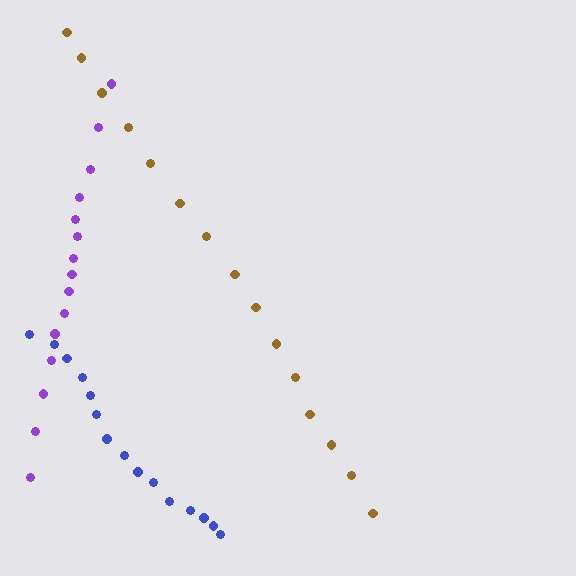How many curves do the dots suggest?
There are 3 distinct paths.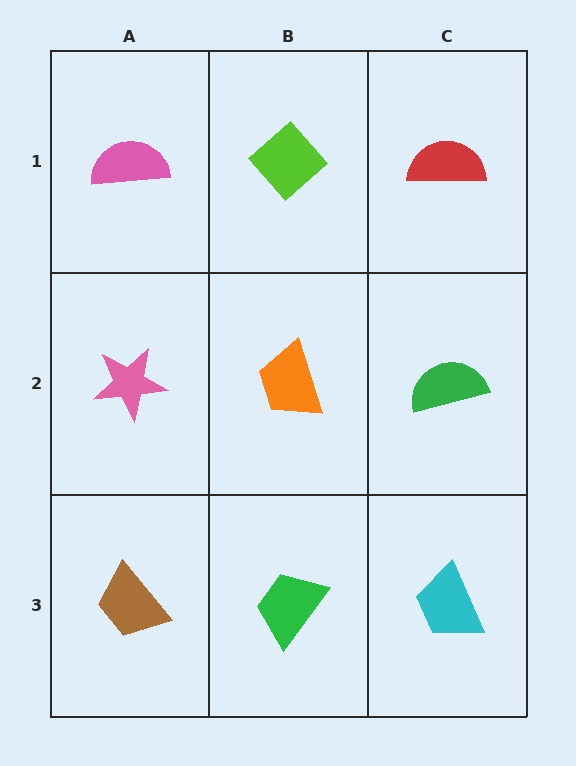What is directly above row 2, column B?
A lime diamond.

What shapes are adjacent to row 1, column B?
An orange trapezoid (row 2, column B), a pink semicircle (row 1, column A), a red semicircle (row 1, column C).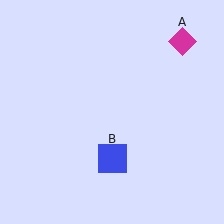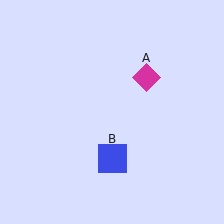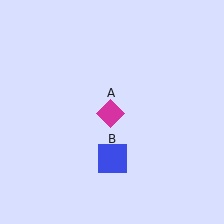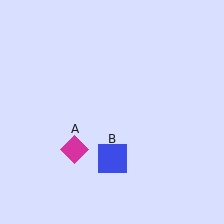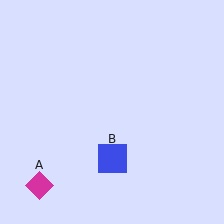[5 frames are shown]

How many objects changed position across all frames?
1 object changed position: magenta diamond (object A).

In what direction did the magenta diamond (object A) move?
The magenta diamond (object A) moved down and to the left.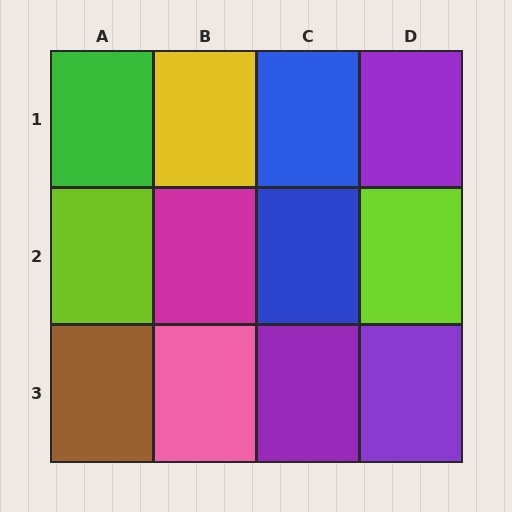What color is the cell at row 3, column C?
Purple.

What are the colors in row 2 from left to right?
Lime, magenta, blue, lime.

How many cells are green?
1 cell is green.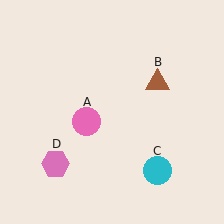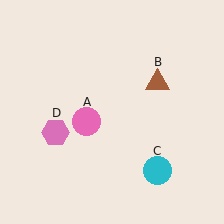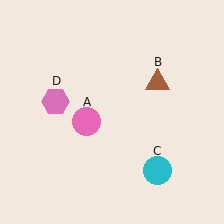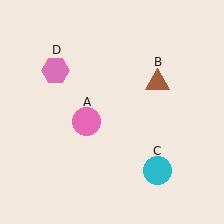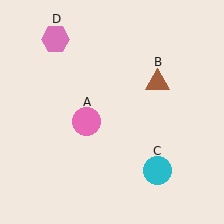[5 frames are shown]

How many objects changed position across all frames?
1 object changed position: pink hexagon (object D).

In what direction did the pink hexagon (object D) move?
The pink hexagon (object D) moved up.